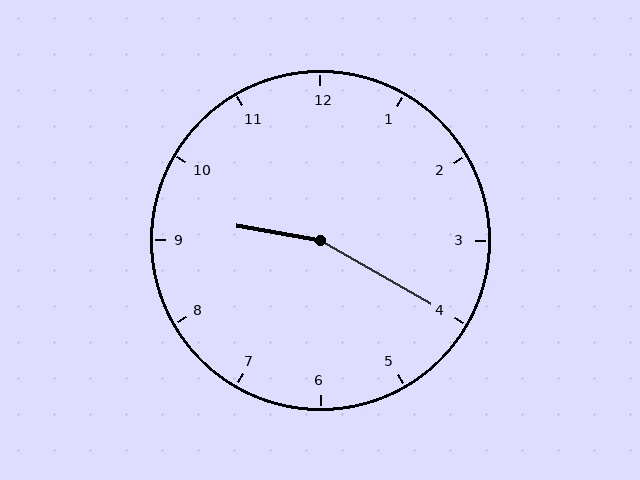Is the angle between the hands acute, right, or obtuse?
It is obtuse.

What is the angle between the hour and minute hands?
Approximately 160 degrees.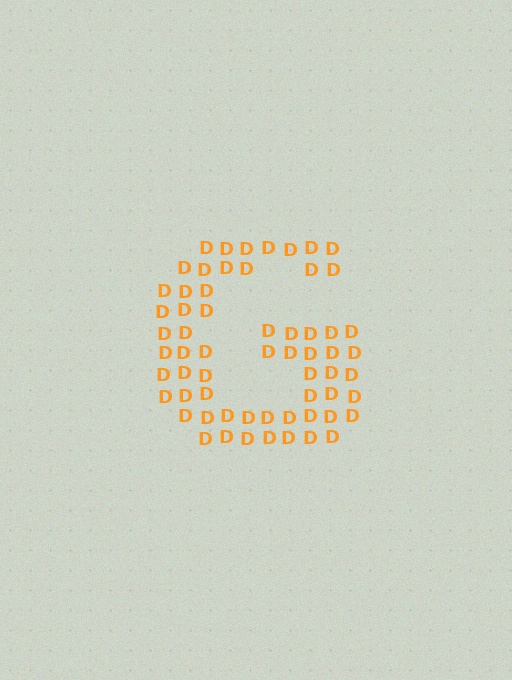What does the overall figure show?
The overall figure shows the letter G.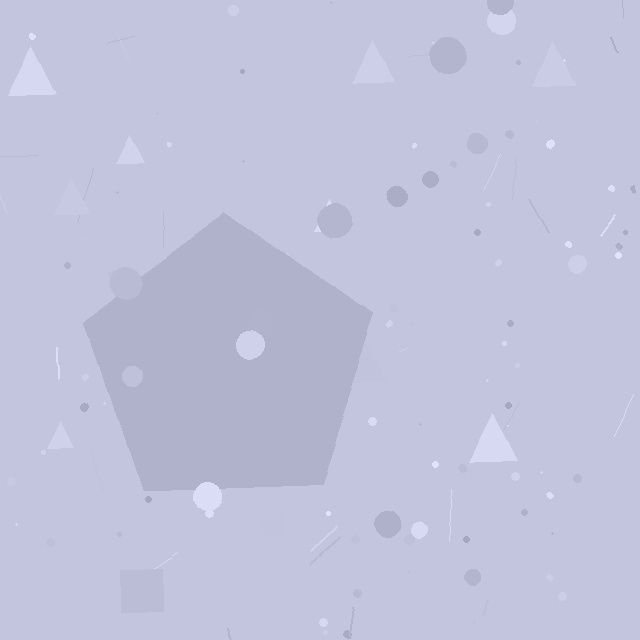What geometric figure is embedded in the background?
A pentagon is embedded in the background.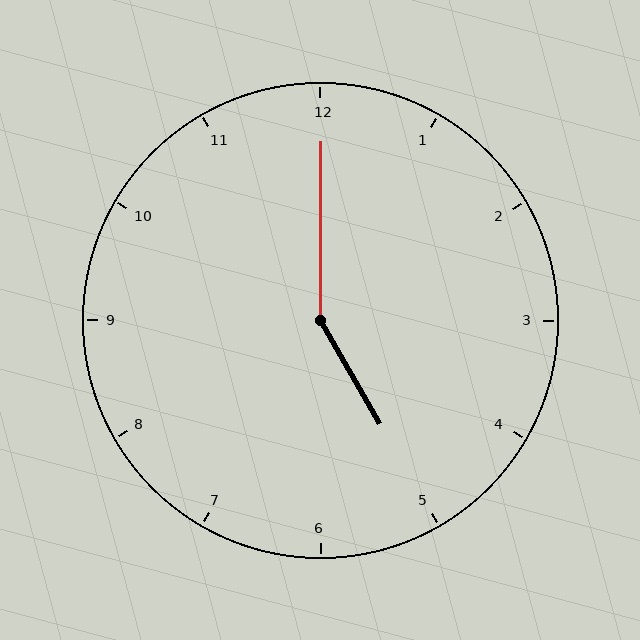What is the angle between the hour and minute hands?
Approximately 150 degrees.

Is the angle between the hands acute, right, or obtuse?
It is obtuse.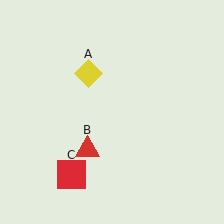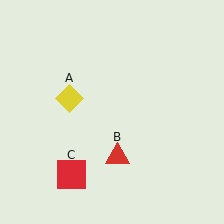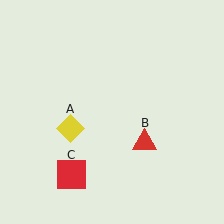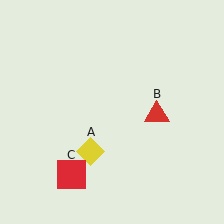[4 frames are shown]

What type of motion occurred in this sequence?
The yellow diamond (object A), red triangle (object B) rotated counterclockwise around the center of the scene.